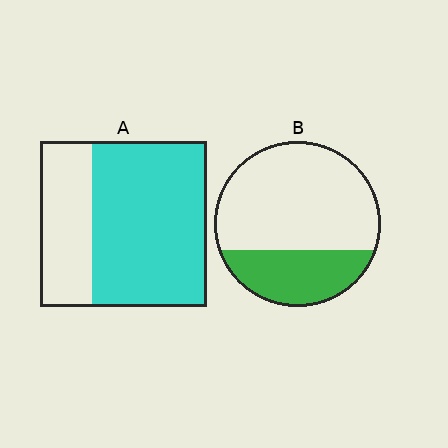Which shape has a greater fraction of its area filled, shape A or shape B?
Shape A.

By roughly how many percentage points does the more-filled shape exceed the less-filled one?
By roughly 40 percentage points (A over B).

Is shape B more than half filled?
No.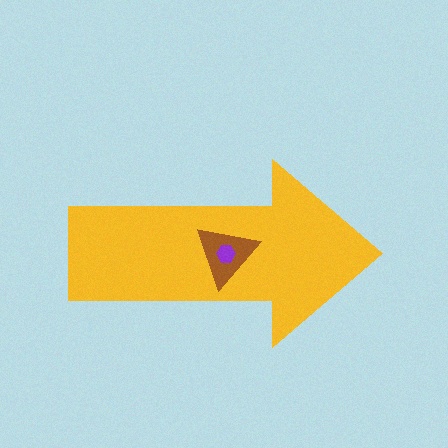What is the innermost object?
The purple hexagon.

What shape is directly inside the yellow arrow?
The brown triangle.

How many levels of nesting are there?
3.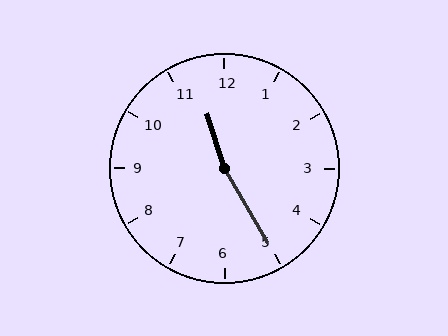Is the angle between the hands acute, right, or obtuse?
It is obtuse.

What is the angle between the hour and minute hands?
Approximately 168 degrees.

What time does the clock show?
11:25.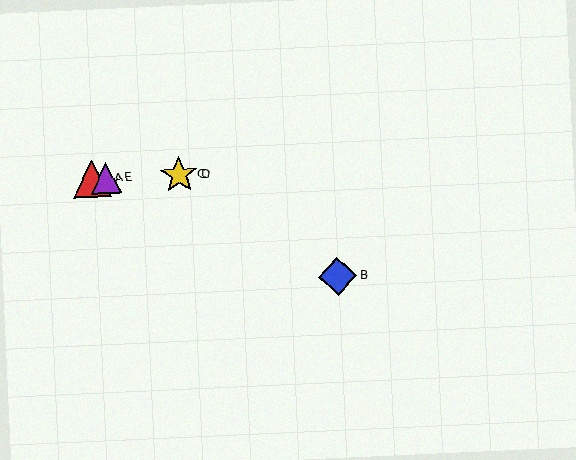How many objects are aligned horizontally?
4 objects (A, C, D, E) are aligned horizontally.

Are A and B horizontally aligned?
No, A is at y≈179 and B is at y≈276.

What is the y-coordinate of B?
Object B is at y≈276.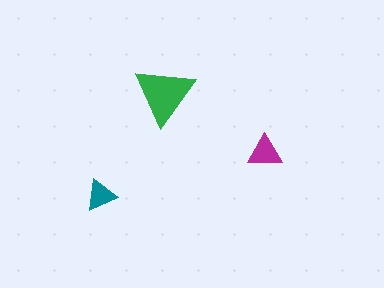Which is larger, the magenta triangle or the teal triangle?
The magenta one.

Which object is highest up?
The green triangle is topmost.